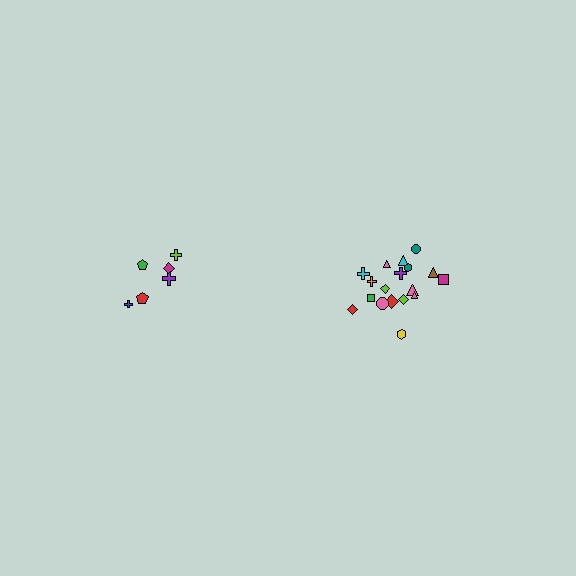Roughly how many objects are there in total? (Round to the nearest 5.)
Roughly 25 objects in total.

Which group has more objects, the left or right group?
The right group.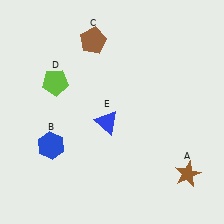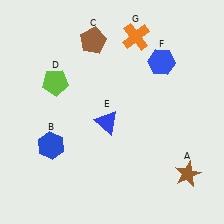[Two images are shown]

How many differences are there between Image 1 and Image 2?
There are 2 differences between the two images.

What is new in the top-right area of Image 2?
An orange cross (G) was added in the top-right area of Image 2.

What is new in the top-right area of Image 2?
A blue hexagon (F) was added in the top-right area of Image 2.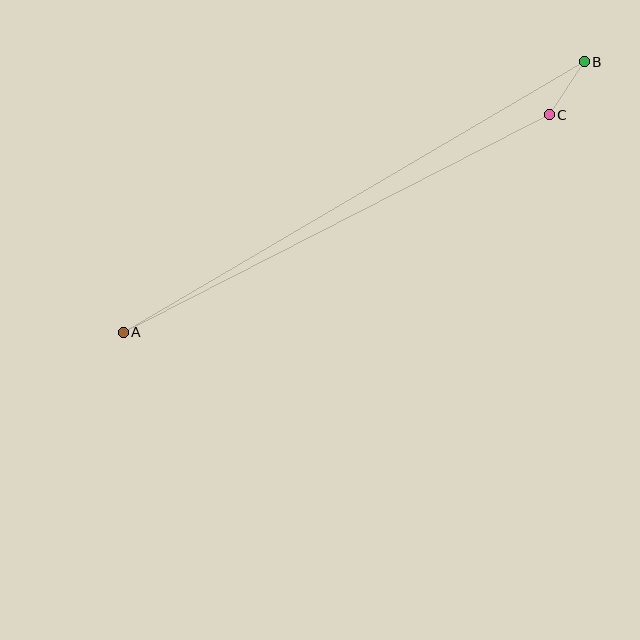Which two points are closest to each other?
Points B and C are closest to each other.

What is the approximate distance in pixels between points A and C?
The distance between A and C is approximately 478 pixels.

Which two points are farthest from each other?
Points A and B are farthest from each other.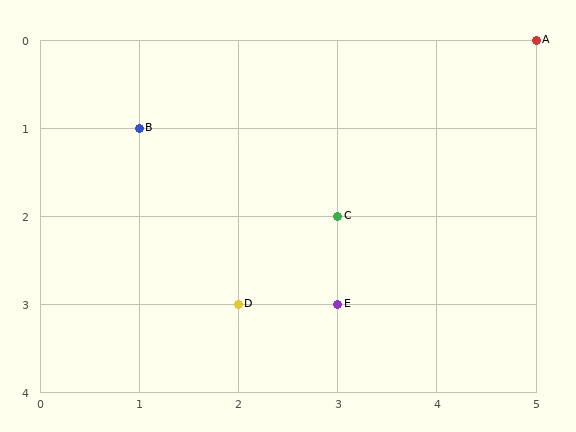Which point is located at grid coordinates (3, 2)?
Point C is at (3, 2).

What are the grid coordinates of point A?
Point A is at grid coordinates (5, 0).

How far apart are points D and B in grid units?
Points D and B are 1 column and 2 rows apart (about 2.2 grid units diagonally).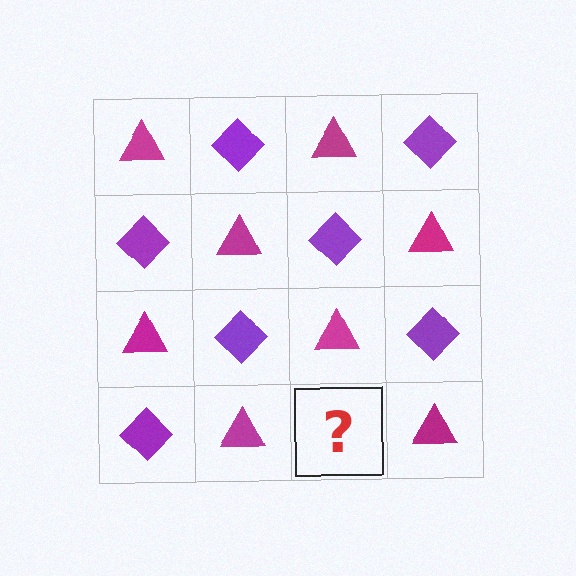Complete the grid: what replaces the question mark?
The question mark should be replaced with a purple diamond.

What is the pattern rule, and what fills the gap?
The rule is that it alternates magenta triangle and purple diamond in a checkerboard pattern. The gap should be filled with a purple diamond.